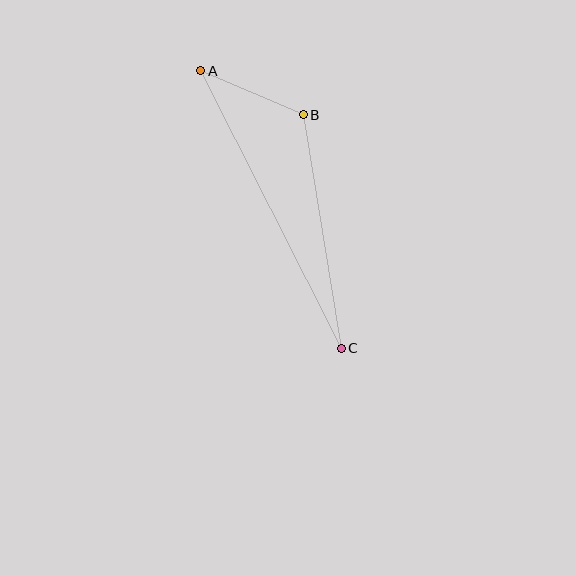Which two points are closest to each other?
Points A and B are closest to each other.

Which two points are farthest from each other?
Points A and C are farthest from each other.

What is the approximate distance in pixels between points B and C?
The distance between B and C is approximately 237 pixels.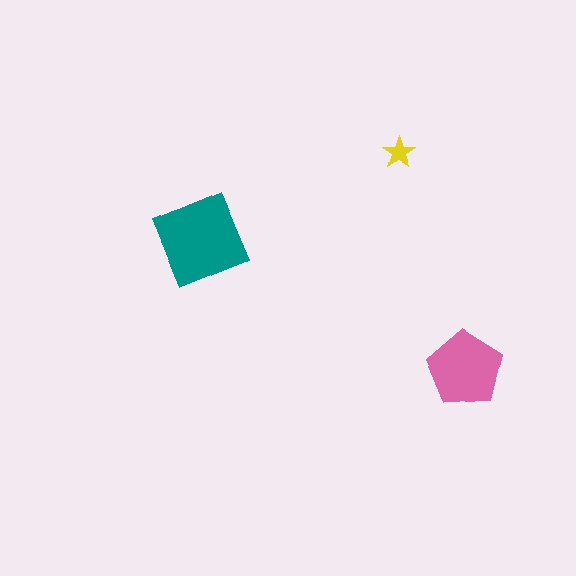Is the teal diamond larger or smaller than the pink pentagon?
Larger.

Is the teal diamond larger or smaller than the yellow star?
Larger.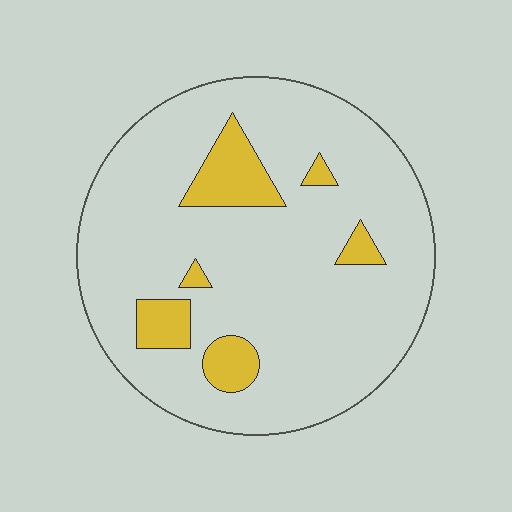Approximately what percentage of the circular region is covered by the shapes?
Approximately 15%.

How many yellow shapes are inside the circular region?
6.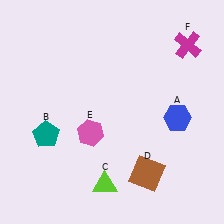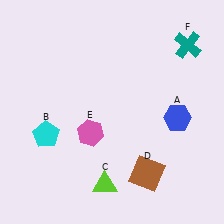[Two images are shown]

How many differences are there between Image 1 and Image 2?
There are 2 differences between the two images.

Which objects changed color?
B changed from teal to cyan. F changed from magenta to teal.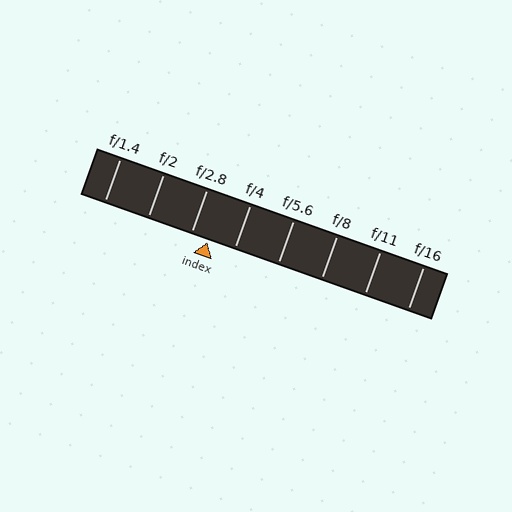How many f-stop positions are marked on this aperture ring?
There are 8 f-stop positions marked.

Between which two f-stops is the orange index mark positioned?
The index mark is between f/2.8 and f/4.